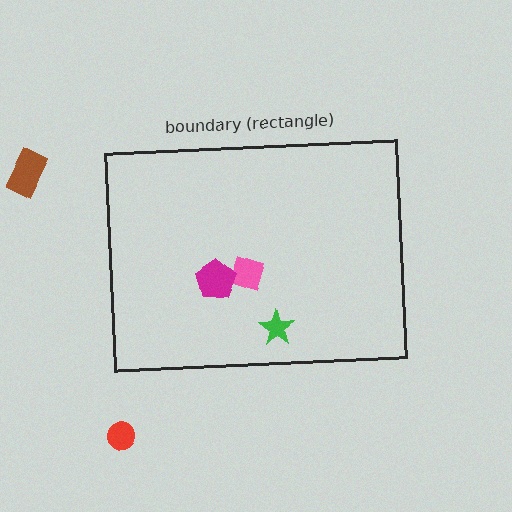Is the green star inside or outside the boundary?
Inside.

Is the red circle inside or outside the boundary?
Outside.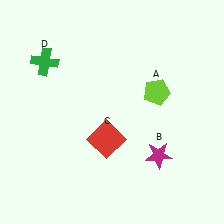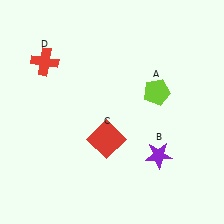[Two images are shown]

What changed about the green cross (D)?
In Image 1, D is green. In Image 2, it changed to red.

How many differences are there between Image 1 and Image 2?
There are 2 differences between the two images.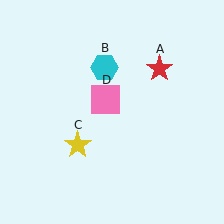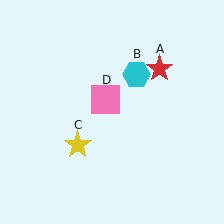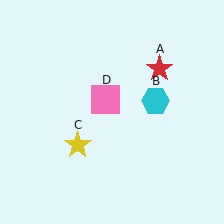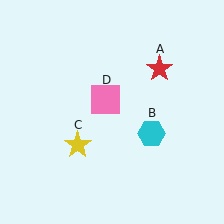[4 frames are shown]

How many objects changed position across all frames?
1 object changed position: cyan hexagon (object B).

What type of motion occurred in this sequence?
The cyan hexagon (object B) rotated clockwise around the center of the scene.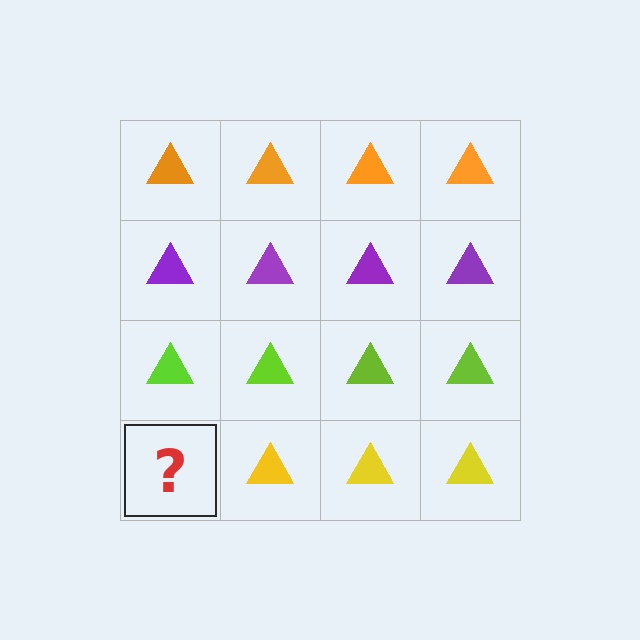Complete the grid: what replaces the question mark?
The question mark should be replaced with a yellow triangle.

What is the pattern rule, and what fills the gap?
The rule is that each row has a consistent color. The gap should be filled with a yellow triangle.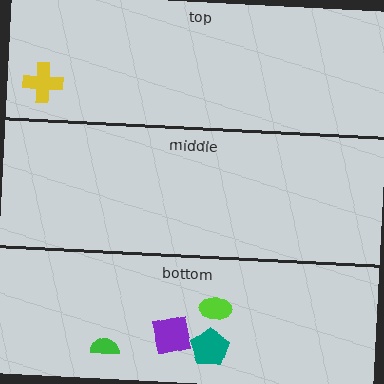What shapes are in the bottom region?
The lime ellipse, the purple square, the green semicircle, the teal pentagon.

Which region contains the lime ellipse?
The bottom region.